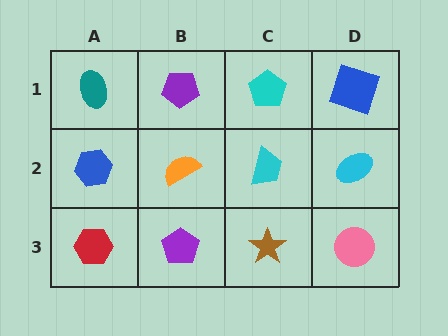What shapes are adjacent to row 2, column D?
A blue square (row 1, column D), a pink circle (row 3, column D), a cyan trapezoid (row 2, column C).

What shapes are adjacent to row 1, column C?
A cyan trapezoid (row 2, column C), a purple pentagon (row 1, column B), a blue square (row 1, column D).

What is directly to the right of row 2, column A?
An orange semicircle.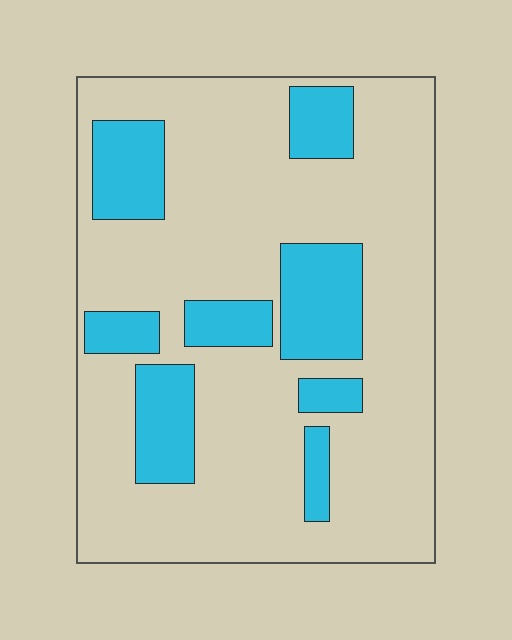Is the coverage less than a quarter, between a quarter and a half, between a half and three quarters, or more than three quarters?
Less than a quarter.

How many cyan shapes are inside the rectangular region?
8.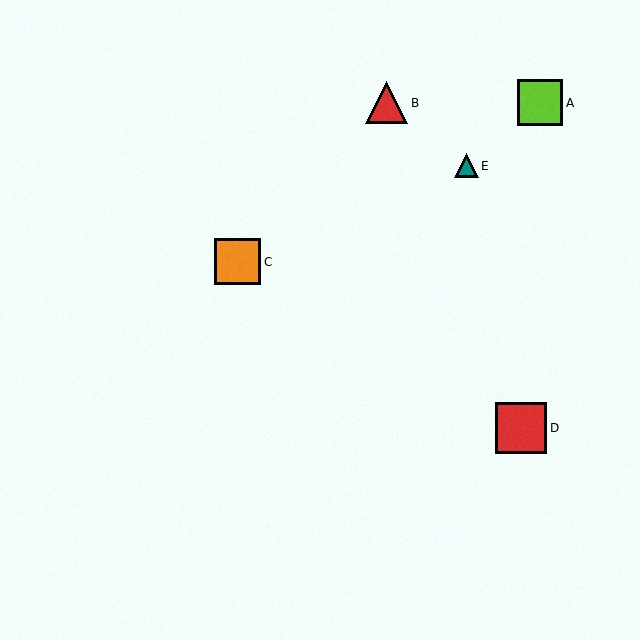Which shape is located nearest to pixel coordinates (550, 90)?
The lime square (labeled A) at (540, 103) is nearest to that location.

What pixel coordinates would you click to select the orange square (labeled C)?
Click at (237, 262) to select the orange square C.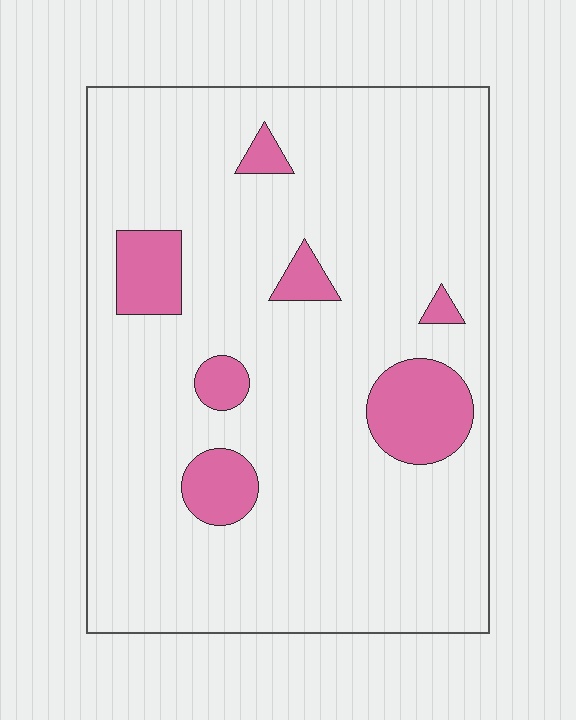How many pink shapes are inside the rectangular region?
7.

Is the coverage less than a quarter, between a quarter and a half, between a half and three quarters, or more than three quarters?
Less than a quarter.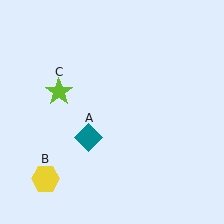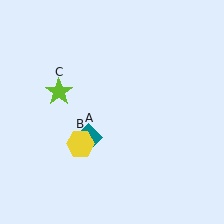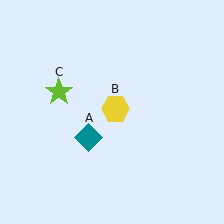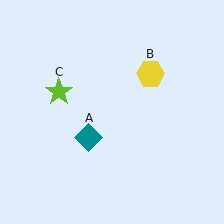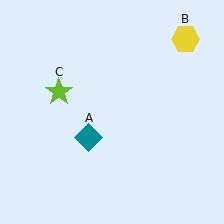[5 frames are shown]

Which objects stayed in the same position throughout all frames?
Teal diamond (object A) and lime star (object C) remained stationary.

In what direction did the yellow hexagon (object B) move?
The yellow hexagon (object B) moved up and to the right.